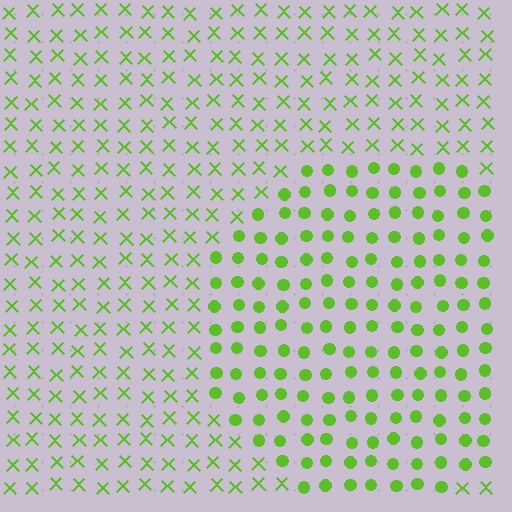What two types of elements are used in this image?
The image uses circles inside the circle region and X marks outside it.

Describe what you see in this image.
The image is filled with small lime elements arranged in a uniform grid. A circle-shaped region contains circles, while the surrounding area contains X marks. The boundary is defined purely by the change in element shape.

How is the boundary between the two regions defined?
The boundary is defined by a change in element shape: circles inside vs. X marks outside. All elements share the same color and spacing.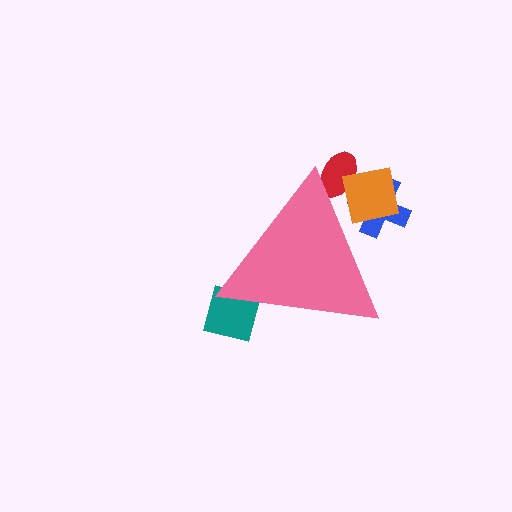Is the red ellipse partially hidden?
Yes, the red ellipse is partially hidden behind the pink triangle.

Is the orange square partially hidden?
Yes, the orange square is partially hidden behind the pink triangle.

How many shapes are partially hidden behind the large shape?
4 shapes are partially hidden.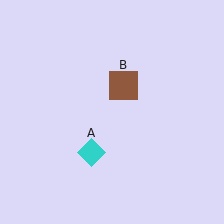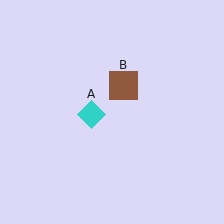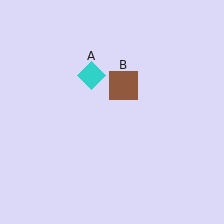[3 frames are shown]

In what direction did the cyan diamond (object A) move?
The cyan diamond (object A) moved up.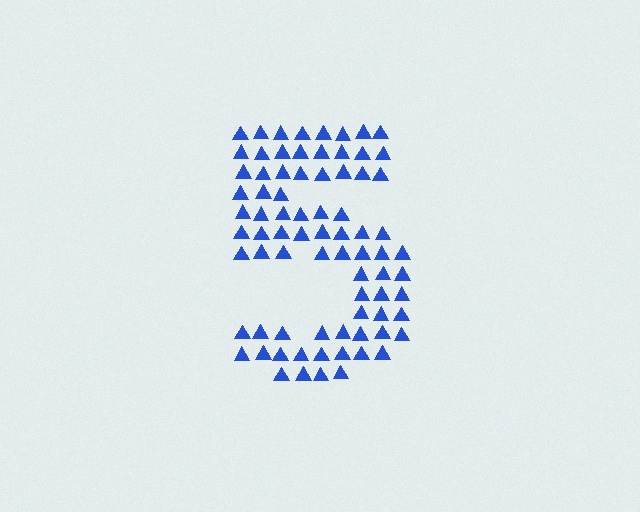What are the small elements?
The small elements are triangles.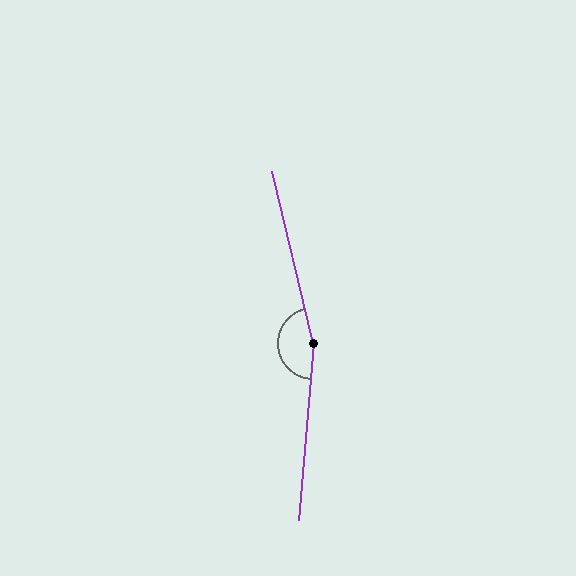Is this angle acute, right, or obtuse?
It is obtuse.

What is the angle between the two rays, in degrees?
Approximately 161 degrees.